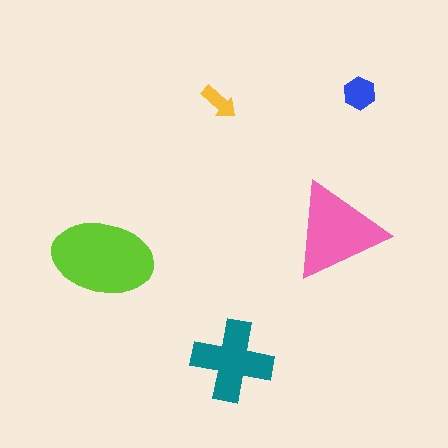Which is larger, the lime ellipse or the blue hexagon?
The lime ellipse.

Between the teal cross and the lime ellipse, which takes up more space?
The lime ellipse.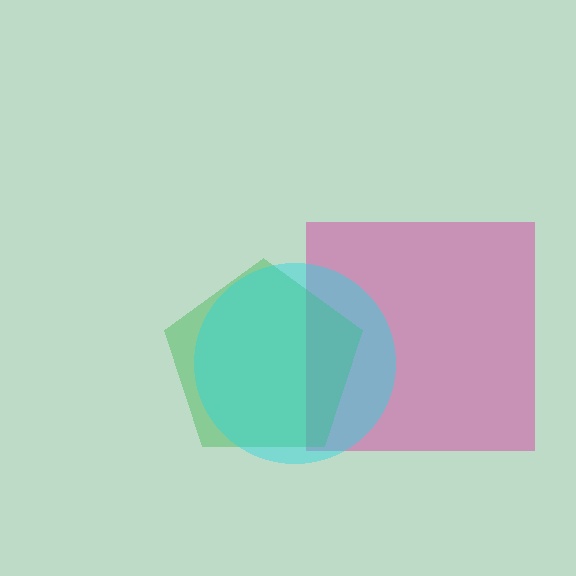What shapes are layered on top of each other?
The layered shapes are: a magenta square, a green pentagon, a cyan circle.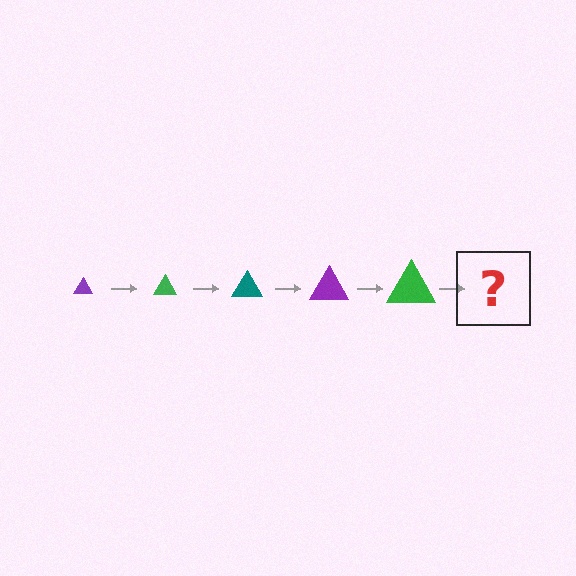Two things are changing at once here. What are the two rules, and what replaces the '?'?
The two rules are that the triangle grows larger each step and the color cycles through purple, green, and teal. The '?' should be a teal triangle, larger than the previous one.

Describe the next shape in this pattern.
It should be a teal triangle, larger than the previous one.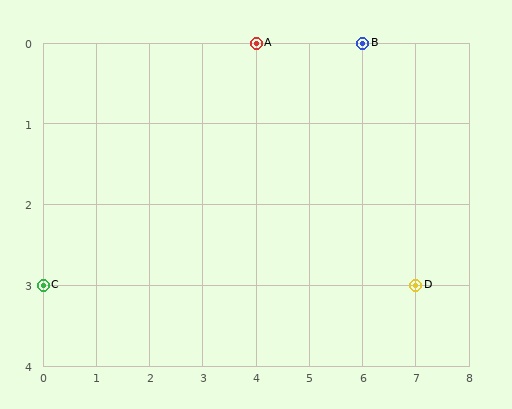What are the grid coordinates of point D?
Point D is at grid coordinates (7, 3).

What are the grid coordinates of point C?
Point C is at grid coordinates (0, 3).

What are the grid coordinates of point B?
Point B is at grid coordinates (6, 0).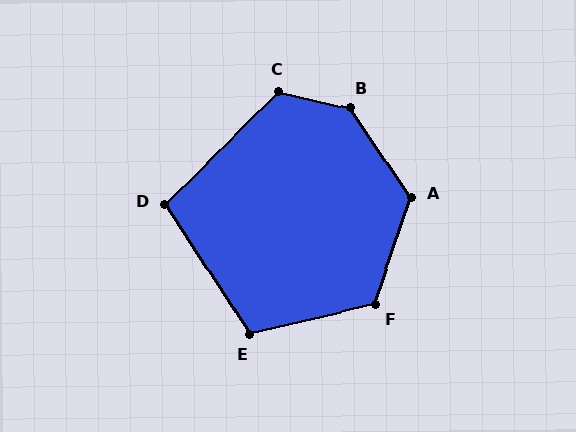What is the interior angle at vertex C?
Approximately 123 degrees (obtuse).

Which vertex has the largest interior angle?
B, at approximately 137 degrees.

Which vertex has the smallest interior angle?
D, at approximately 101 degrees.